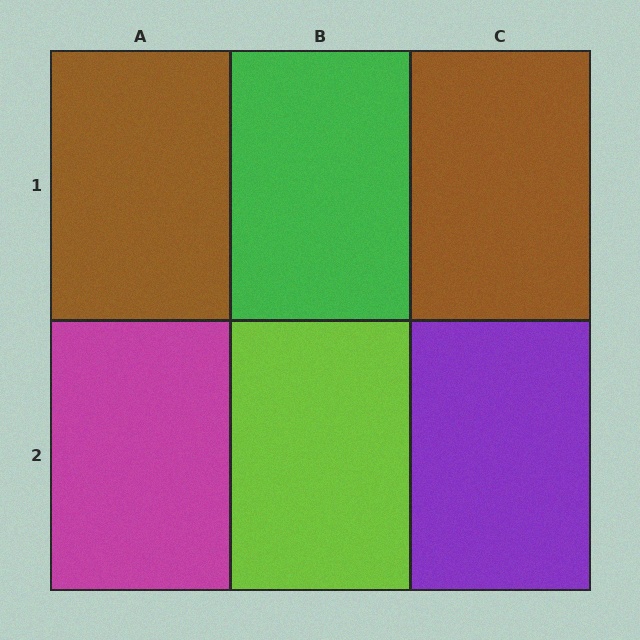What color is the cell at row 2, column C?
Purple.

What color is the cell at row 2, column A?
Magenta.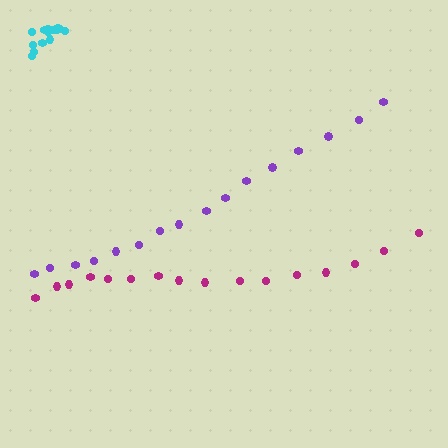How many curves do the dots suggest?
There are 3 distinct paths.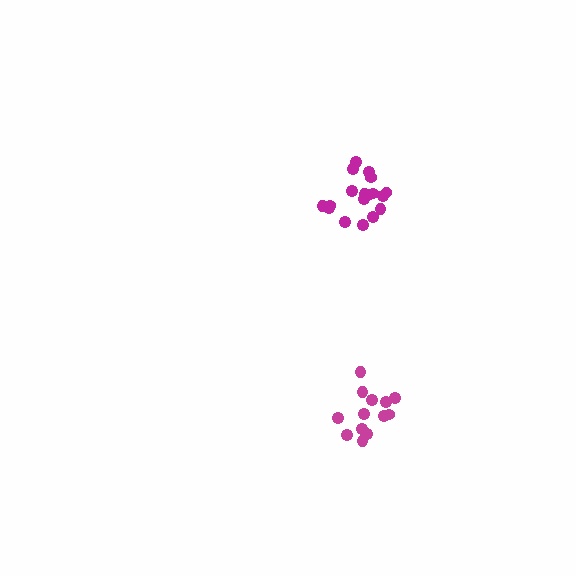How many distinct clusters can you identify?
There are 2 distinct clusters.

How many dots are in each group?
Group 1: 18 dots, Group 2: 13 dots (31 total).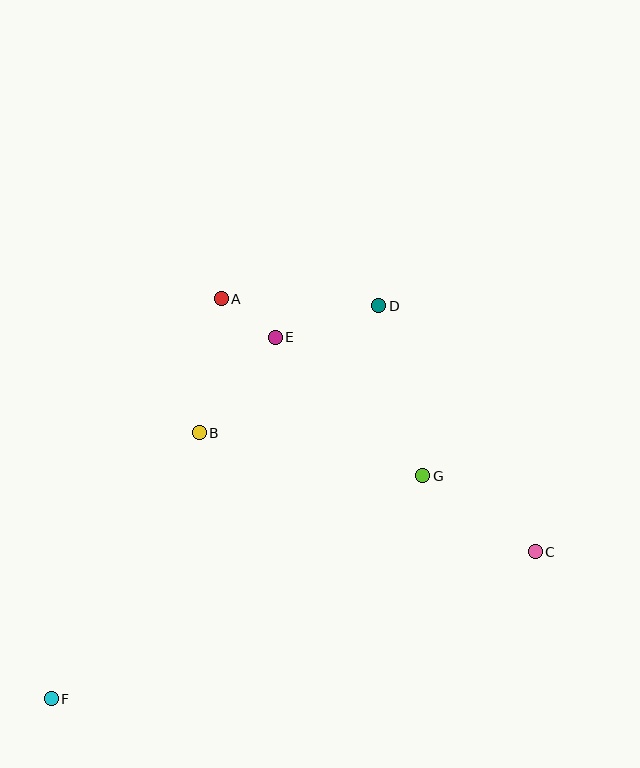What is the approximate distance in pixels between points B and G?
The distance between B and G is approximately 228 pixels.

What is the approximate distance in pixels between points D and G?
The distance between D and G is approximately 176 pixels.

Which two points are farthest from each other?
Points D and F are farthest from each other.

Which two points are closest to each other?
Points A and E are closest to each other.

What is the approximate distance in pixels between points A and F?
The distance between A and F is approximately 435 pixels.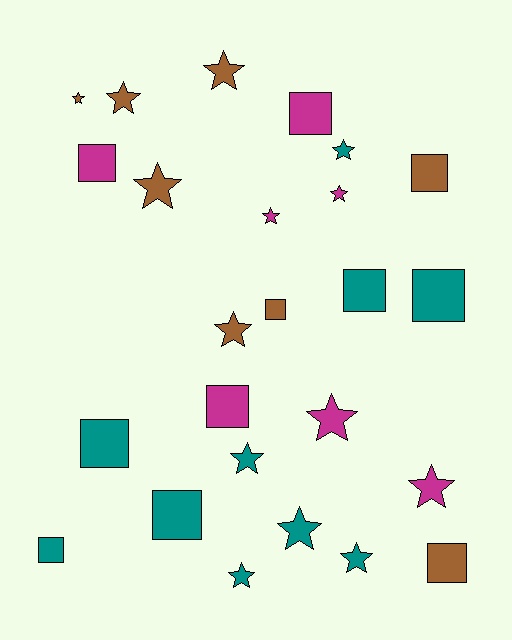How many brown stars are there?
There are 5 brown stars.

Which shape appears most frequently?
Star, with 14 objects.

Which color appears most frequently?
Teal, with 10 objects.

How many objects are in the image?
There are 25 objects.